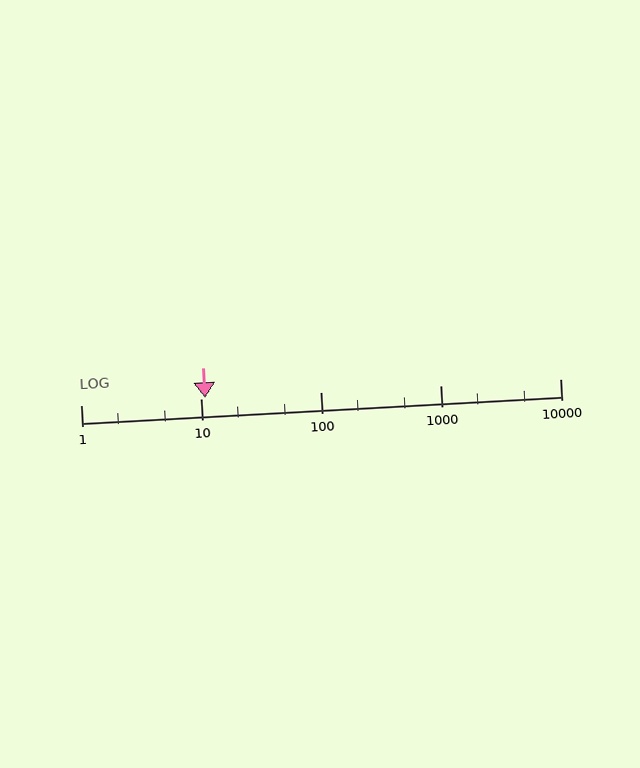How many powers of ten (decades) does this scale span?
The scale spans 4 decades, from 1 to 10000.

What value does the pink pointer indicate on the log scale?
The pointer indicates approximately 11.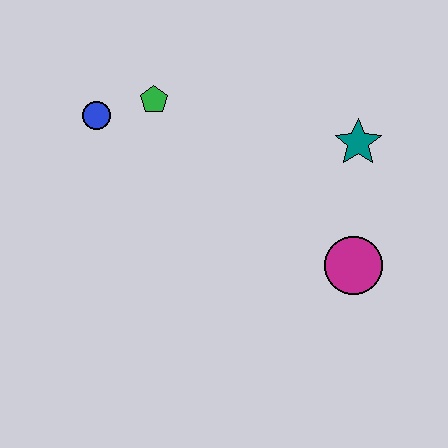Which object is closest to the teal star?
The magenta circle is closest to the teal star.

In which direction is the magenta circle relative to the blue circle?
The magenta circle is to the right of the blue circle.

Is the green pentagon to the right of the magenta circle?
No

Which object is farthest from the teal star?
The blue circle is farthest from the teal star.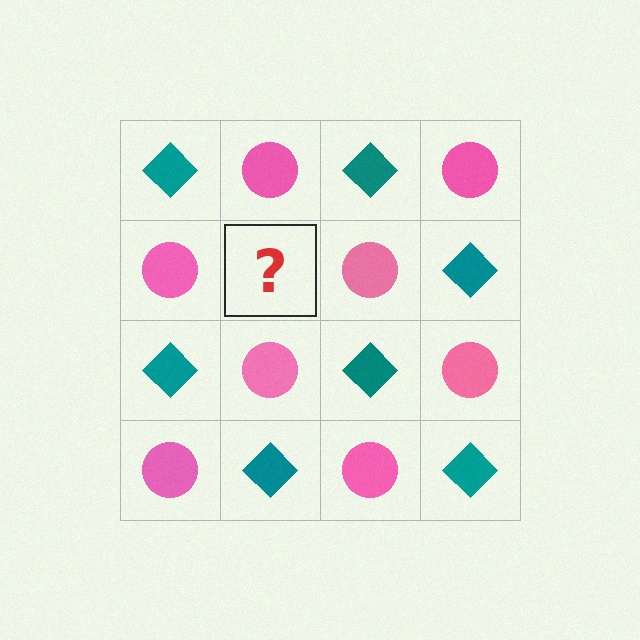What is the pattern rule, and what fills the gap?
The rule is that it alternates teal diamond and pink circle in a checkerboard pattern. The gap should be filled with a teal diamond.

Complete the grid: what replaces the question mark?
The question mark should be replaced with a teal diamond.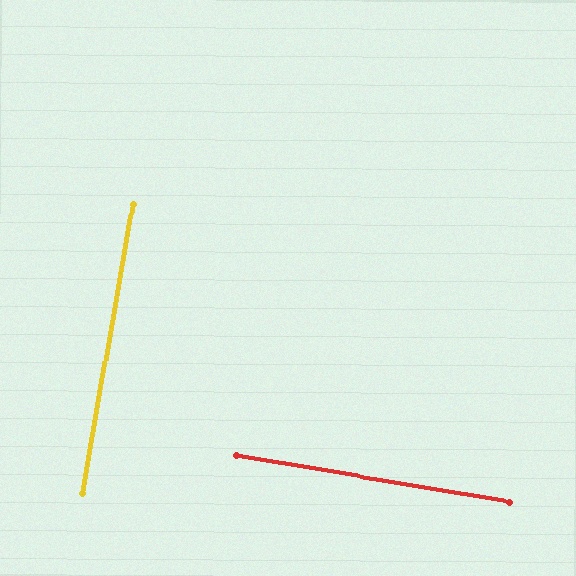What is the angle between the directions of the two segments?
Approximately 90 degrees.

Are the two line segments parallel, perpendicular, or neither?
Perpendicular — they meet at approximately 90°.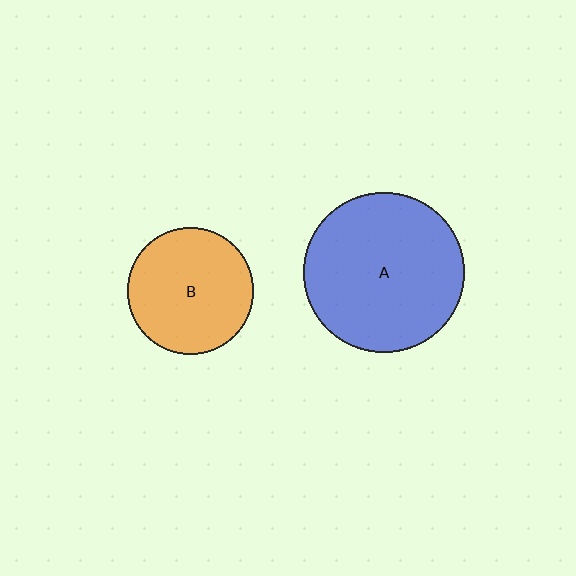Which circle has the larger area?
Circle A (blue).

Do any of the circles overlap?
No, none of the circles overlap.